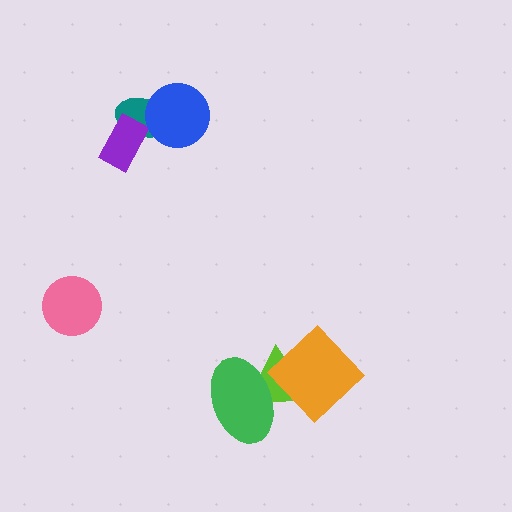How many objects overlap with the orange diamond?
1 object overlaps with the orange diamond.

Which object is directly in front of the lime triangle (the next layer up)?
The orange diamond is directly in front of the lime triangle.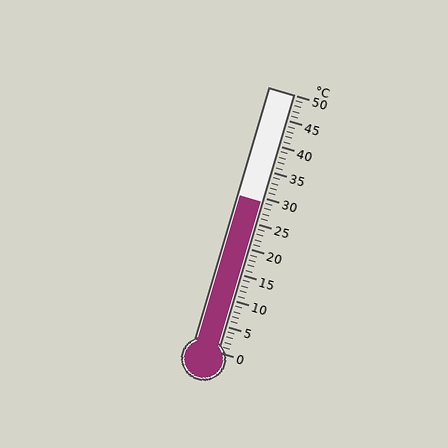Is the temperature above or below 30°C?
The temperature is below 30°C.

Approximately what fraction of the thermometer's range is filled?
The thermometer is filled to approximately 60% of its range.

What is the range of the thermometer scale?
The thermometer scale ranges from 0°C to 50°C.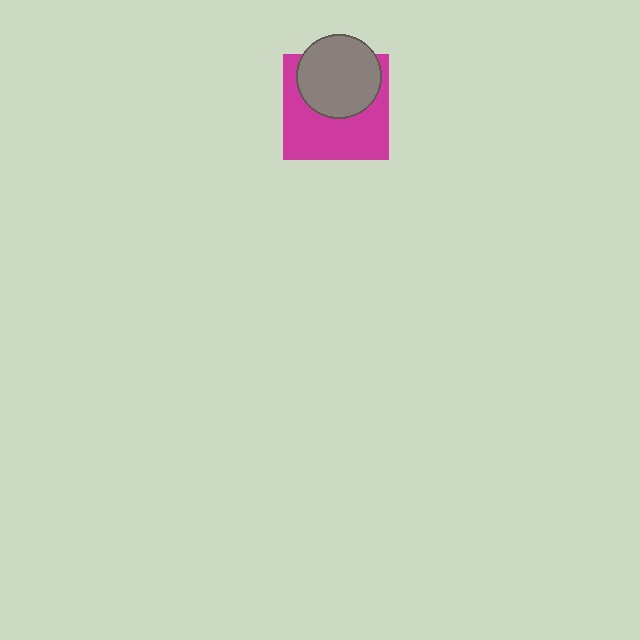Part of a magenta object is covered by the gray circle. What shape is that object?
It is a square.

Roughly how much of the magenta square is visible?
About half of it is visible (roughly 58%).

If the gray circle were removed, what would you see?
You would see the complete magenta square.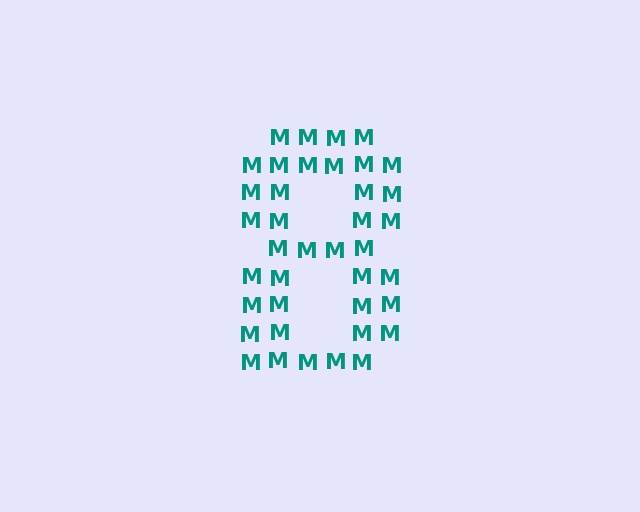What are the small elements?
The small elements are letter M's.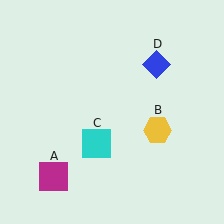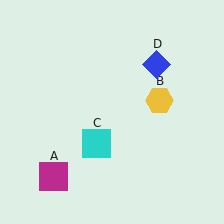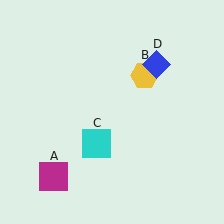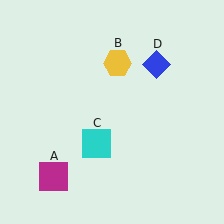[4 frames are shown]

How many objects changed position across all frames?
1 object changed position: yellow hexagon (object B).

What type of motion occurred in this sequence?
The yellow hexagon (object B) rotated counterclockwise around the center of the scene.